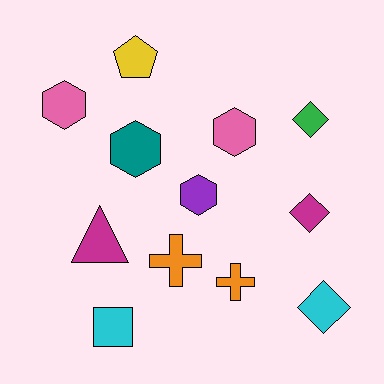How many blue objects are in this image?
There are no blue objects.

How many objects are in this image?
There are 12 objects.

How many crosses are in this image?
There are 2 crosses.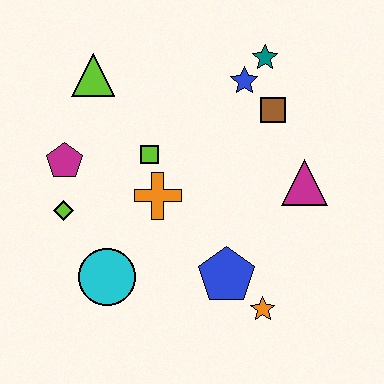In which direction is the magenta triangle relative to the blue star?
The magenta triangle is below the blue star.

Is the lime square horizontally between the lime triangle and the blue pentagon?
Yes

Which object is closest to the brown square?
The blue star is closest to the brown square.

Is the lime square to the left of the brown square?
Yes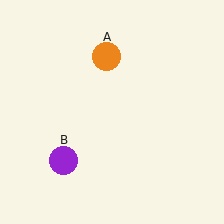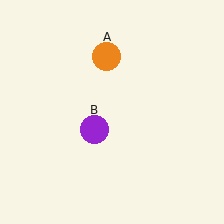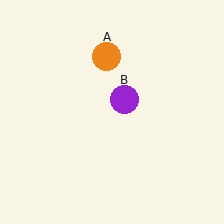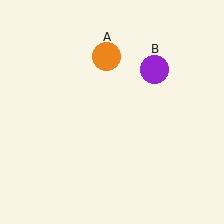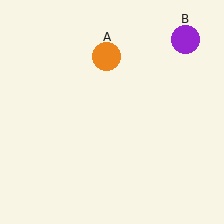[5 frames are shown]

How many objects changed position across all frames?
1 object changed position: purple circle (object B).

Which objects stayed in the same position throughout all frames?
Orange circle (object A) remained stationary.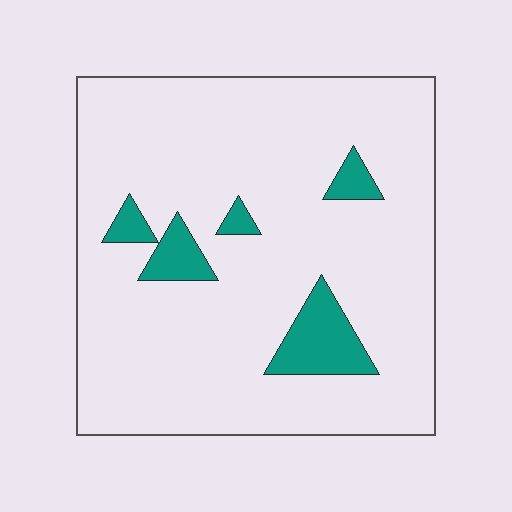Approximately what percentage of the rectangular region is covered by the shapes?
Approximately 10%.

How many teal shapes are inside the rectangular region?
5.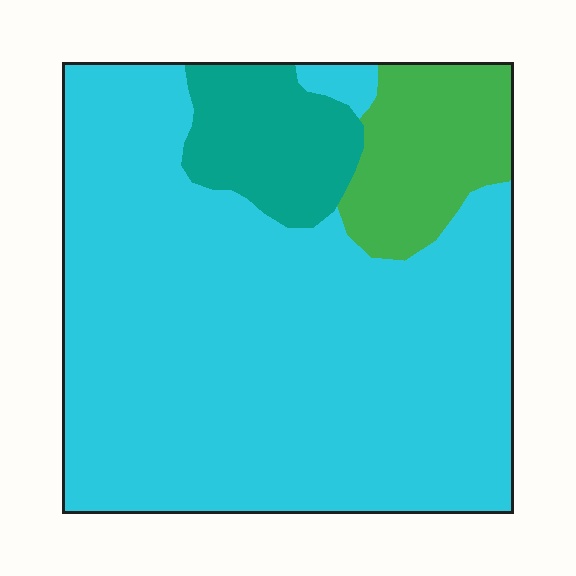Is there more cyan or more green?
Cyan.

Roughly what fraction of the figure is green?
Green covers 12% of the figure.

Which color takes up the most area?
Cyan, at roughly 75%.